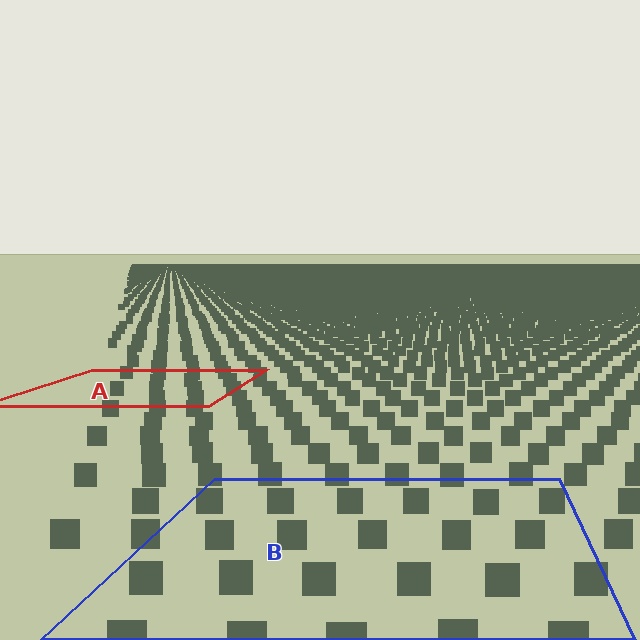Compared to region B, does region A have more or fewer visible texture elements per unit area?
Region A has more texture elements per unit area — they are packed more densely because it is farther away.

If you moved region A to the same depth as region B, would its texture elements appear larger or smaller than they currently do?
They would appear larger. At a closer depth, the same texture elements are projected at a bigger on-screen size.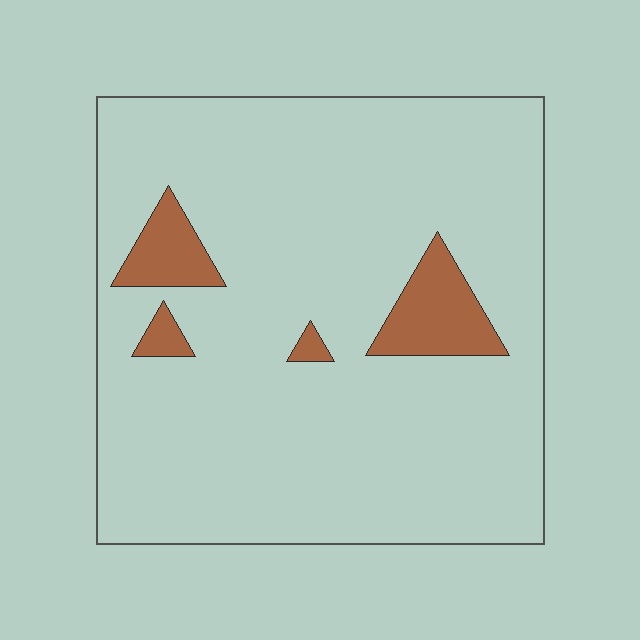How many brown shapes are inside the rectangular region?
4.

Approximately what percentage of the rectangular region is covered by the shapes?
Approximately 10%.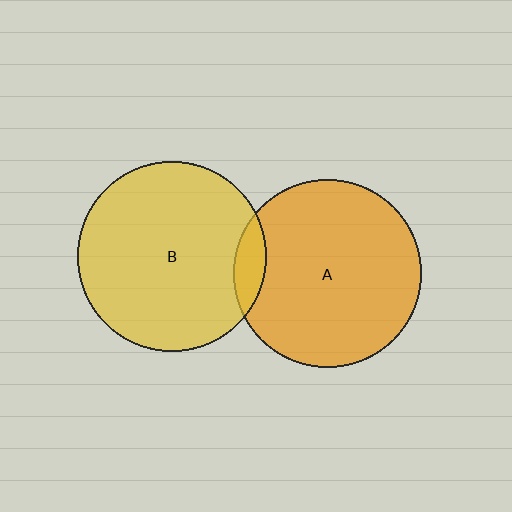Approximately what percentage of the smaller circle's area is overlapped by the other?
Approximately 10%.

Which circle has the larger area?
Circle B (yellow).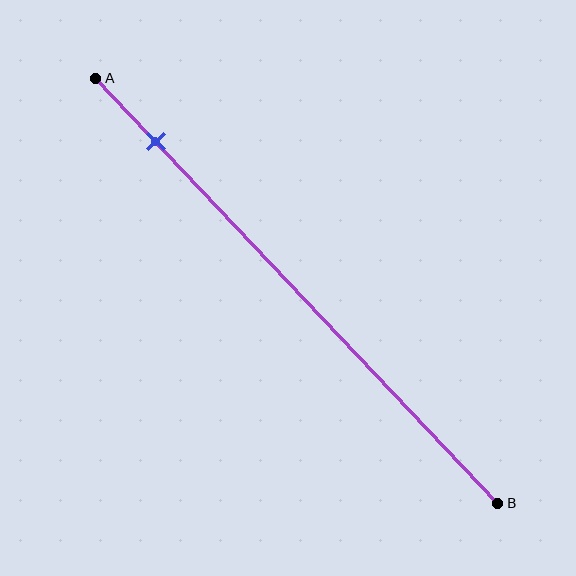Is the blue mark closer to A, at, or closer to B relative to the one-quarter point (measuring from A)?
The blue mark is closer to point A than the one-quarter point of segment AB.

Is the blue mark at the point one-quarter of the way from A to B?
No, the mark is at about 15% from A, not at the 25% one-quarter point.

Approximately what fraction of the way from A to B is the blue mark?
The blue mark is approximately 15% of the way from A to B.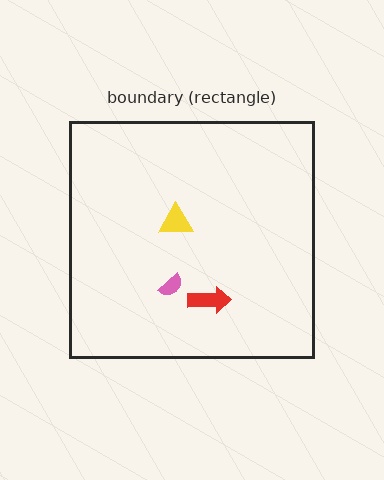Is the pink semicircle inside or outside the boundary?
Inside.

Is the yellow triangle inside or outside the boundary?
Inside.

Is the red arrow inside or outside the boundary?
Inside.